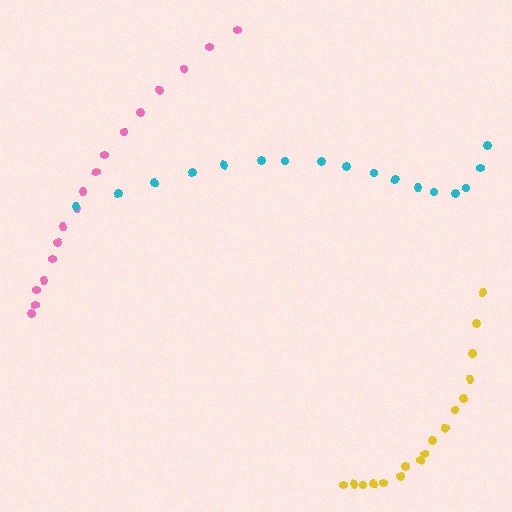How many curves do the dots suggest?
There are 3 distinct paths.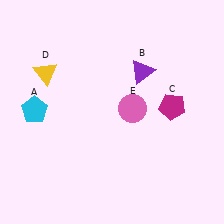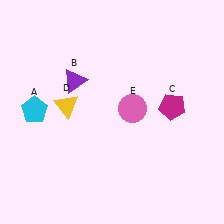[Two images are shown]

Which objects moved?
The objects that moved are: the purple triangle (B), the yellow triangle (D).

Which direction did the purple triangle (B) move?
The purple triangle (B) moved left.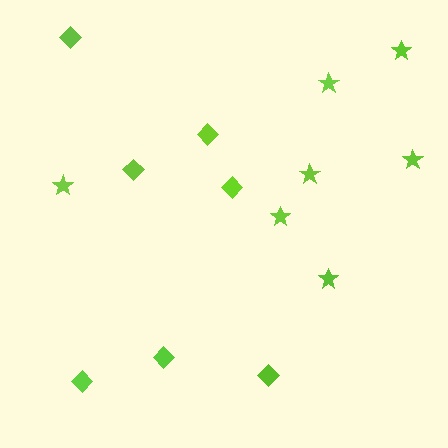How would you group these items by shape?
There are 2 groups: one group of stars (7) and one group of diamonds (7).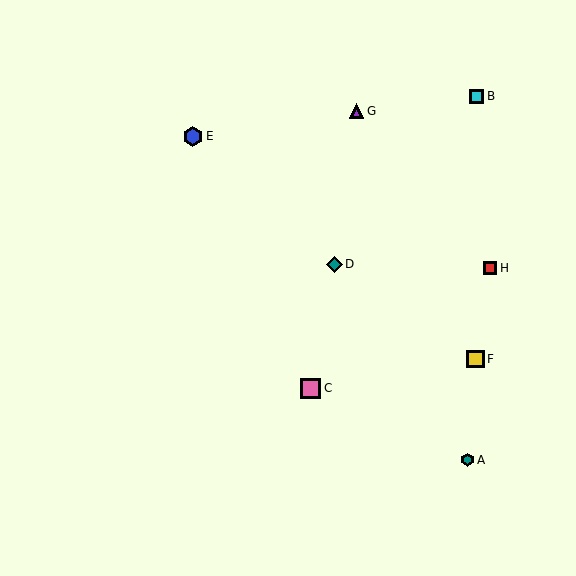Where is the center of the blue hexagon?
The center of the blue hexagon is at (193, 136).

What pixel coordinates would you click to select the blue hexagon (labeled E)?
Click at (193, 136) to select the blue hexagon E.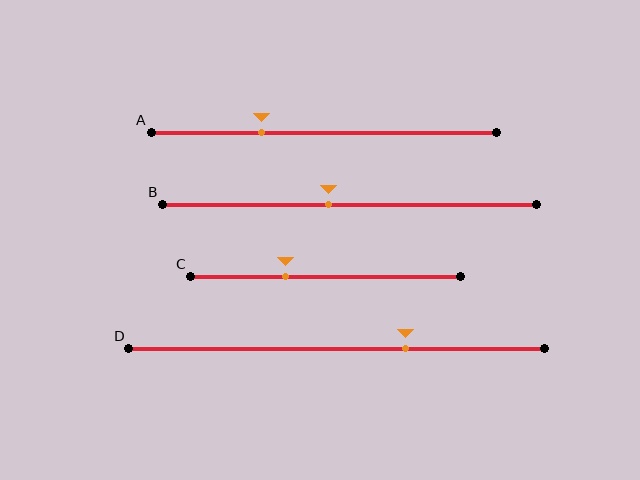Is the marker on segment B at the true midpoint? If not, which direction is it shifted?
No, the marker on segment B is shifted to the left by about 6% of the segment length.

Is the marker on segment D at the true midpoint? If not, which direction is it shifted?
No, the marker on segment D is shifted to the right by about 17% of the segment length.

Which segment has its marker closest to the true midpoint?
Segment B has its marker closest to the true midpoint.